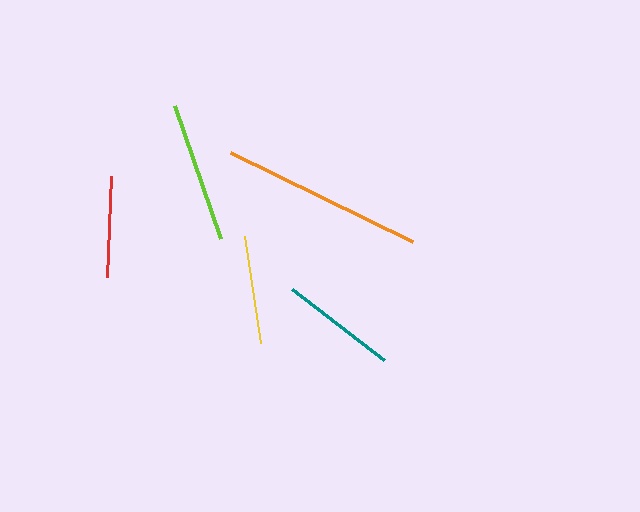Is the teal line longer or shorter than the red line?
The teal line is longer than the red line.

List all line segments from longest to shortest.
From longest to shortest: orange, lime, teal, yellow, red.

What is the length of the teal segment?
The teal segment is approximately 116 pixels long.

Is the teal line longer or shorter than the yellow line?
The teal line is longer than the yellow line.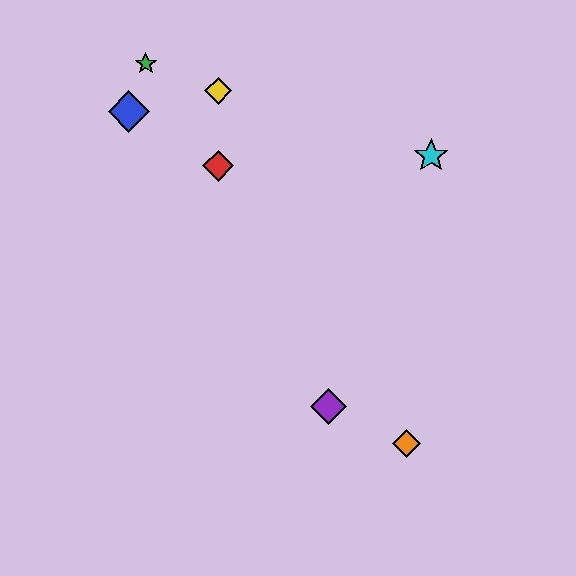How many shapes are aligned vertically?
2 shapes (the red diamond, the yellow diamond) are aligned vertically.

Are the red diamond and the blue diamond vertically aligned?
No, the red diamond is at x≈218 and the blue diamond is at x≈129.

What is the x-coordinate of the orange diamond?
The orange diamond is at x≈407.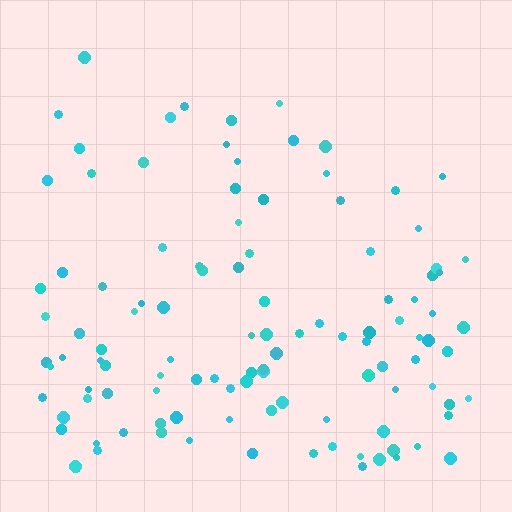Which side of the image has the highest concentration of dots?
The bottom.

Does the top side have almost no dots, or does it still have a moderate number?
Still a moderate number, just noticeably fewer than the bottom.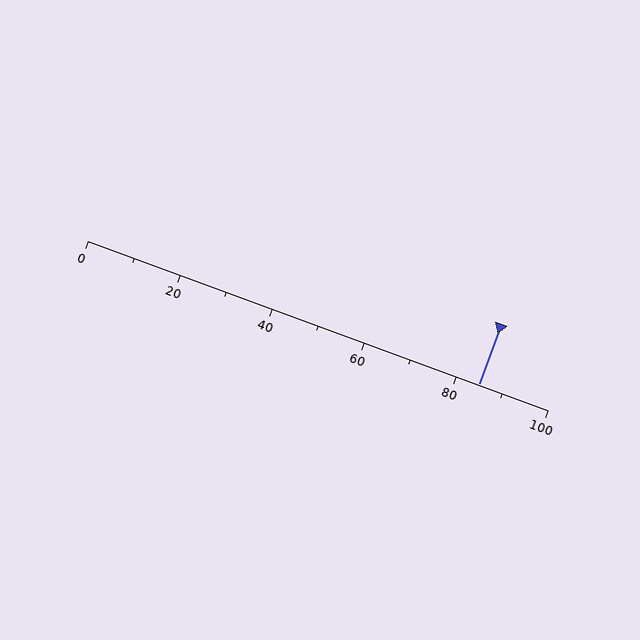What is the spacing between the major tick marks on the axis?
The major ticks are spaced 20 apart.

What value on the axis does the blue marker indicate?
The marker indicates approximately 85.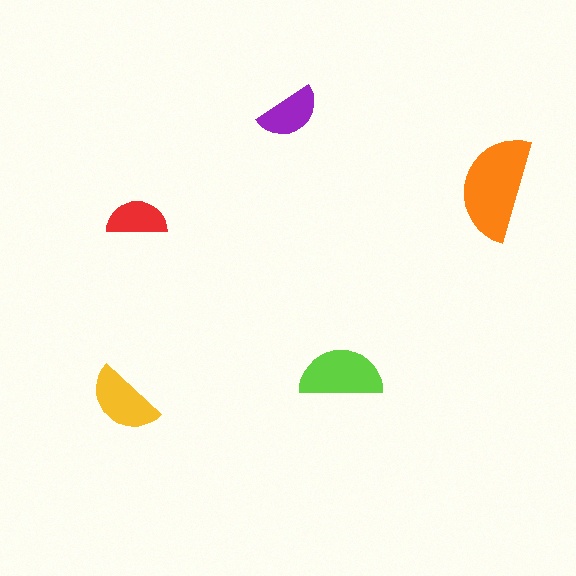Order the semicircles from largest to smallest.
the orange one, the lime one, the yellow one, the purple one, the red one.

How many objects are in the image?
There are 5 objects in the image.